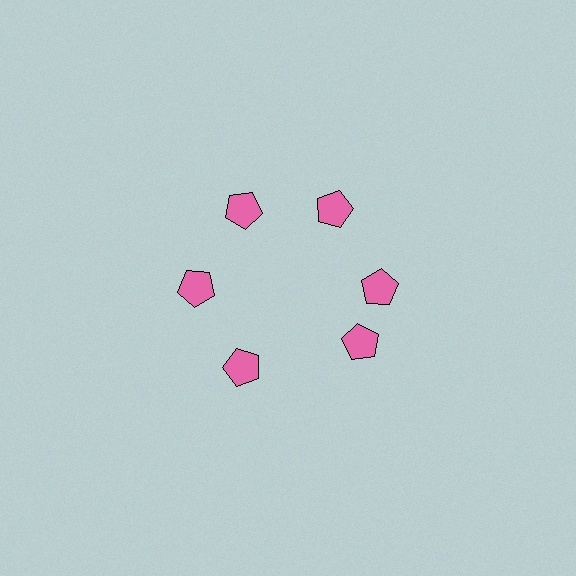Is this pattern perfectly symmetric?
No. The 6 pink pentagons are arranged in a ring, but one element near the 5 o'clock position is rotated out of alignment along the ring, breaking the 6-fold rotational symmetry.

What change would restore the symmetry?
The symmetry would be restored by rotating it back into even spacing with its neighbors so that all 6 pentagons sit at equal angles and equal distance from the center.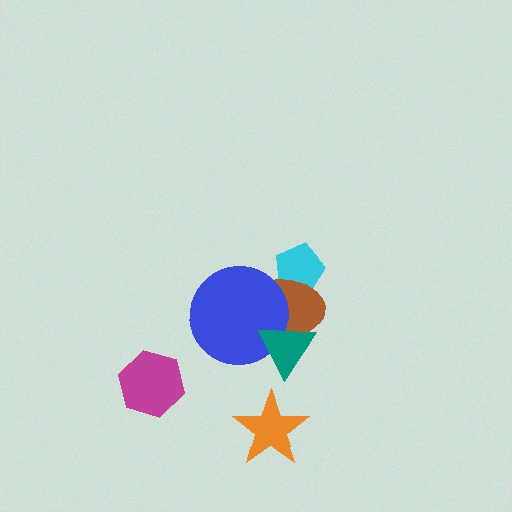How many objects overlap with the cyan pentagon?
1 object overlaps with the cyan pentagon.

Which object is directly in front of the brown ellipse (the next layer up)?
The blue circle is directly in front of the brown ellipse.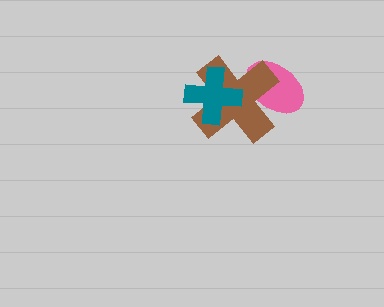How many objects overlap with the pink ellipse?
1 object overlaps with the pink ellipse.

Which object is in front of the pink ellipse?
The brown cross is in front of the pink ellipse.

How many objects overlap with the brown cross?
2 objects overlap with the brown cross.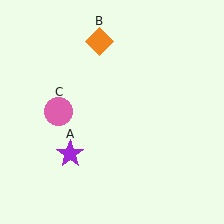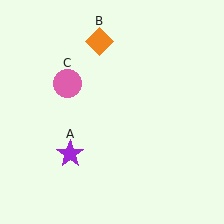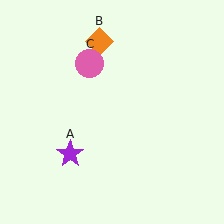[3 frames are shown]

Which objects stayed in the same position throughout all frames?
Purple star (object A) and orange diamond (object B) remained stationary.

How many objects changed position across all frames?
1 object changed position: pink circle (object C).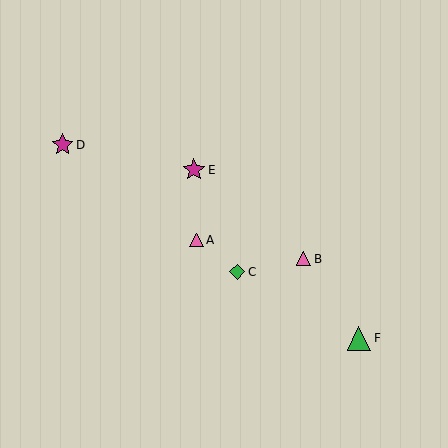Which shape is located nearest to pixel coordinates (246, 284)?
The green diamond (labeled C) at (237, 272) is nearest to that location.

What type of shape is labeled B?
Shape B is a pink triangle.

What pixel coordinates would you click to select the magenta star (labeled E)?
Click at (194, 170) to select the magenta star E.